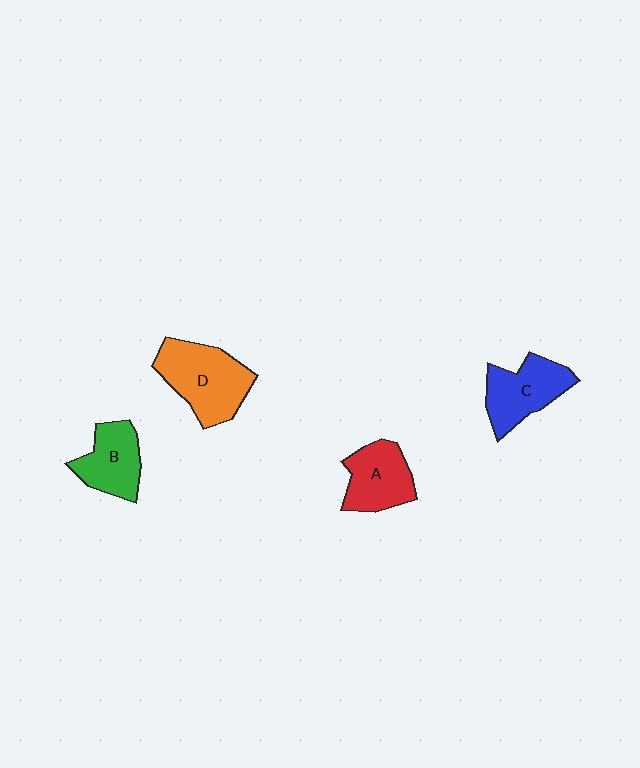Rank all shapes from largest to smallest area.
From largest to smallest: D (orange), C (blue), A (red), B (green).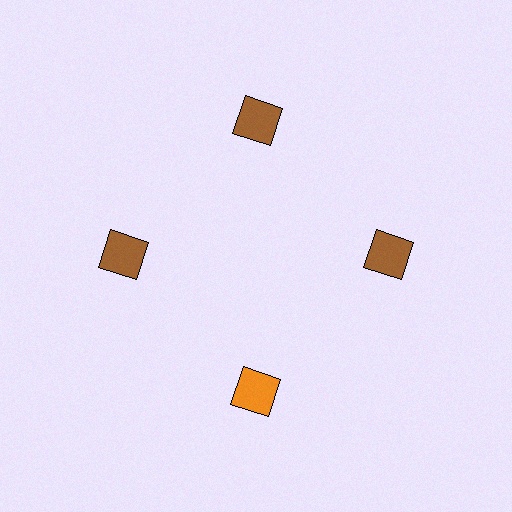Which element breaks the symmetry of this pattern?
The orange square at roughly the 6 o'clock position breaks the symmetry. All other shapes are brown squares.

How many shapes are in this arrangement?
There are 4 shapes arranged in a ring pattern.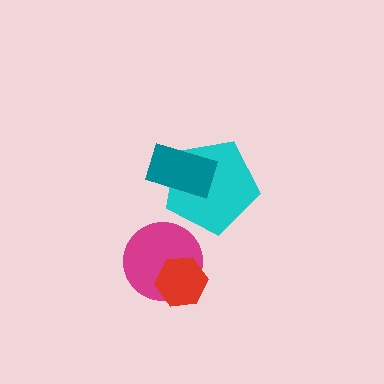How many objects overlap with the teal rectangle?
1 object overlaps with the teal rectangle.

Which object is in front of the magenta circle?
The red hexagon is in front of the magenta circle.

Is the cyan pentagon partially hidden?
Yes, it is partially covered by another shape.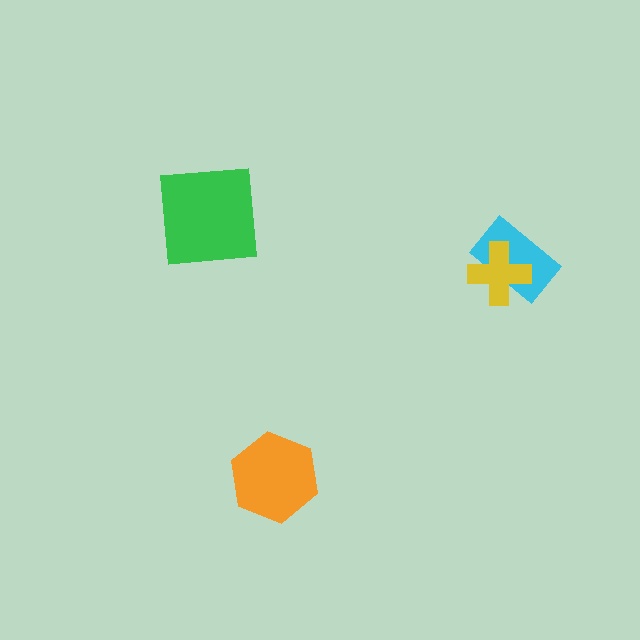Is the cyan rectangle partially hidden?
Yes, it is partially covered by another shape.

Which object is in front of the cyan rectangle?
The yellow cross is in front of the cyan rectangle.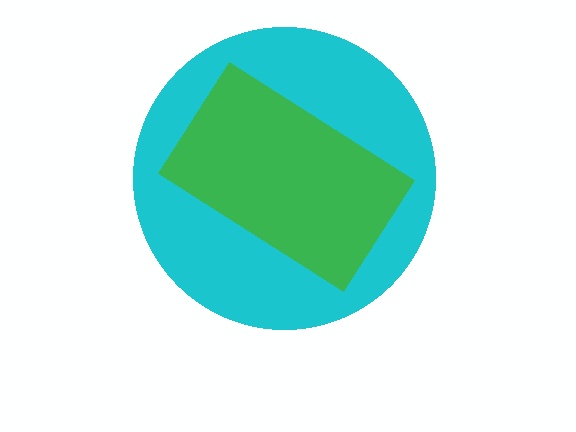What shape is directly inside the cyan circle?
The green rectangle.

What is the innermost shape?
The green rectangle.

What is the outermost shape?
The cyan circle.